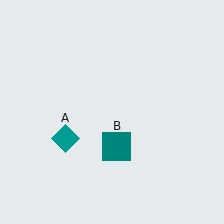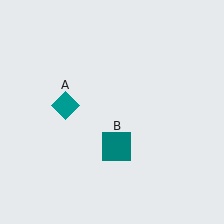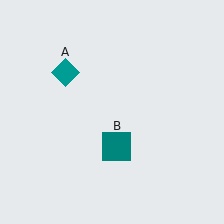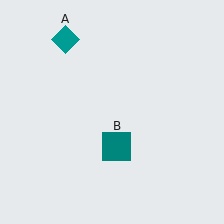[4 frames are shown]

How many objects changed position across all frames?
1 object changed position: teal diamond (object A).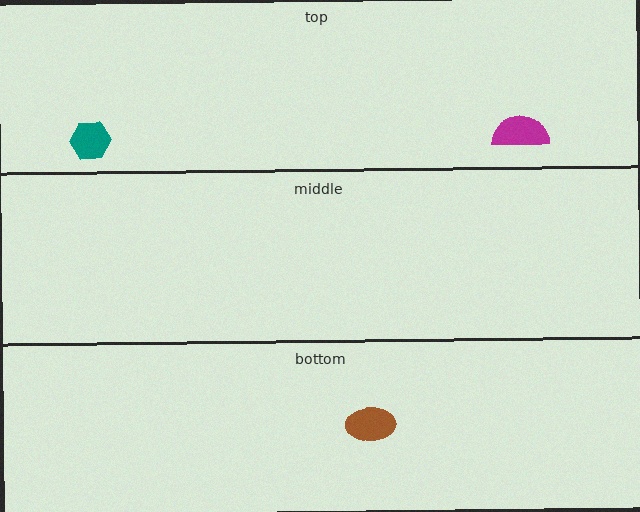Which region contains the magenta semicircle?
The top region.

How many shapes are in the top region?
2.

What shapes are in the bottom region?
The brown ellipse.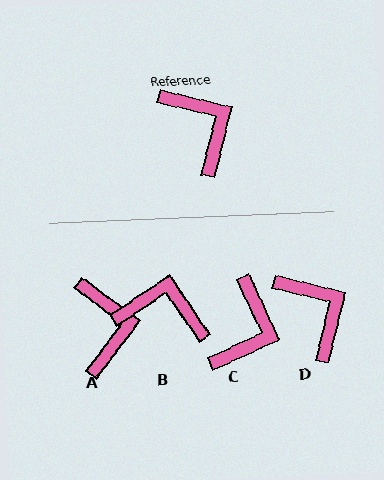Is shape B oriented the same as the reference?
No, it is off by about 48 degrees.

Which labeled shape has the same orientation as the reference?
D.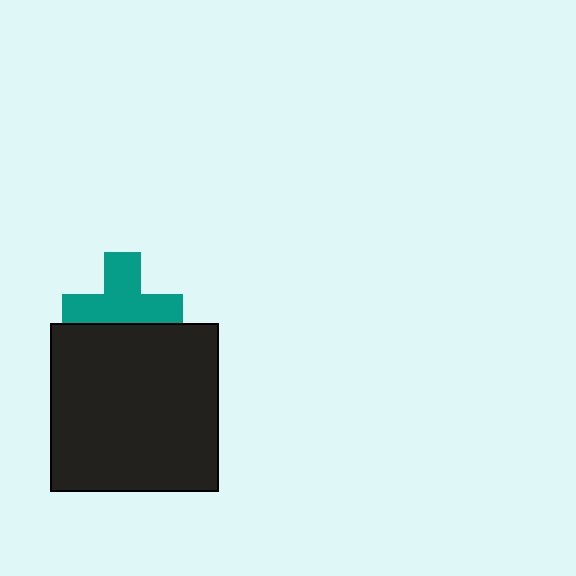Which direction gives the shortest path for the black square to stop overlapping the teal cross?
Moving down gives the shortest separation.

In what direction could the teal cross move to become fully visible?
The teal cross could move up. That would shift it out from behind the black square entirely.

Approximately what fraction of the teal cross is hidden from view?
Roughly 32% of the teal cross is hidden behind the black square.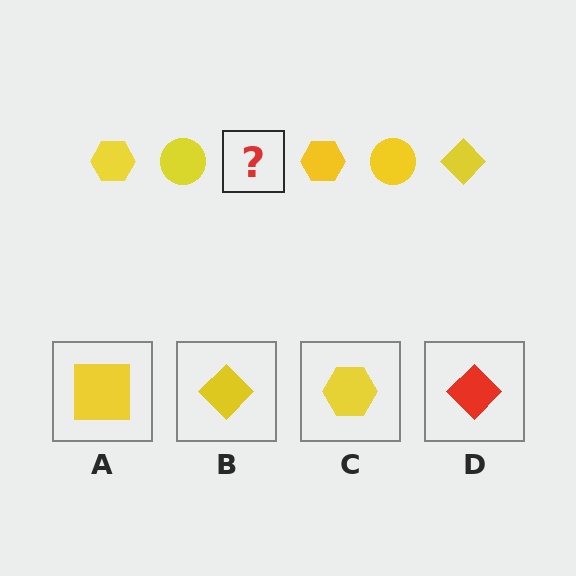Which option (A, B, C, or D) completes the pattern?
B.